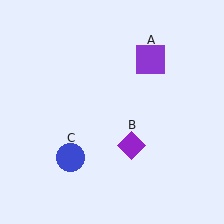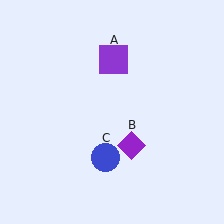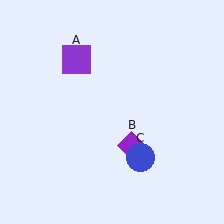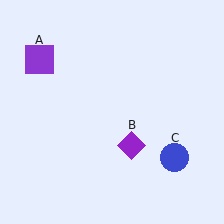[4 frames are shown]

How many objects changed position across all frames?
2 objects changed position: purple square (object A), blue circle (object C).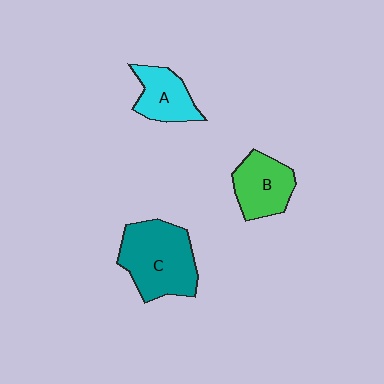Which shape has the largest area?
Shape C (teal).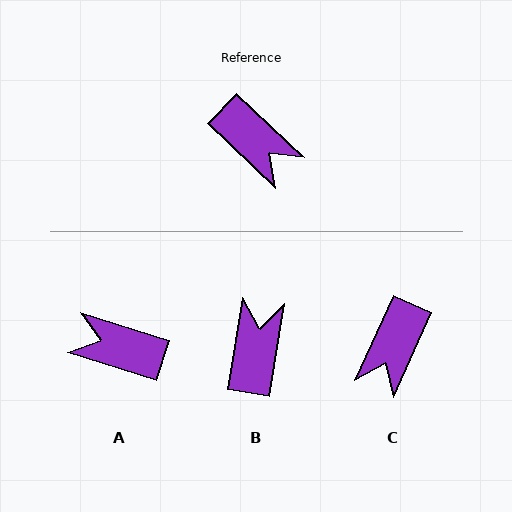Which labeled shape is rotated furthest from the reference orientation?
A, about 154 degrees away.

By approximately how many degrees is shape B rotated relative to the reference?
Approximately 124 degrees counter-clockwise.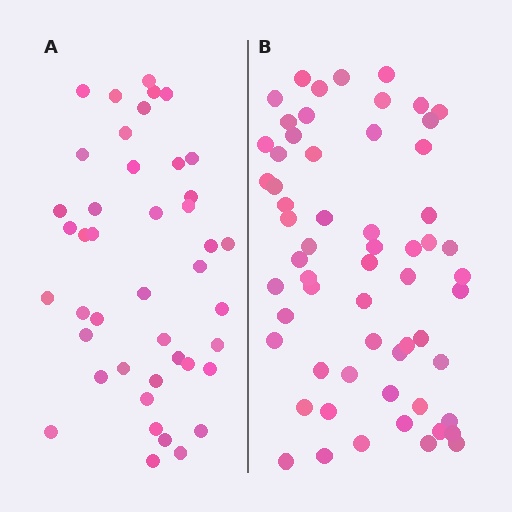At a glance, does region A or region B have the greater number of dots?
Region B (the right region) has more dots.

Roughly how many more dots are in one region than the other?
Region B has approximately 15 more dots than region A.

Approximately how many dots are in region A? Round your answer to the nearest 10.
About 40 dots. (The exact count is 43, which rounds to 40.)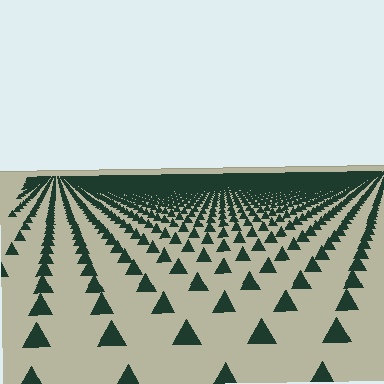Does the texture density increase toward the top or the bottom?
Density increases toward the top.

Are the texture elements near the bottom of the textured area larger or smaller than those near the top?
Larger. Near the bottom, elements are closer to the viewer and appear at a bigger on-screen size.